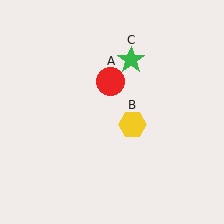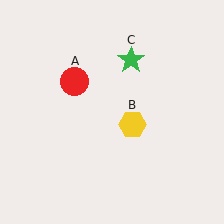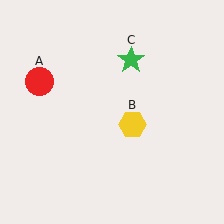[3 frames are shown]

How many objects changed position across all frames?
1 object changed position: red circle (object A).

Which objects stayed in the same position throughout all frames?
Yellow hexagon (object B) and green star (object C) remained stationary.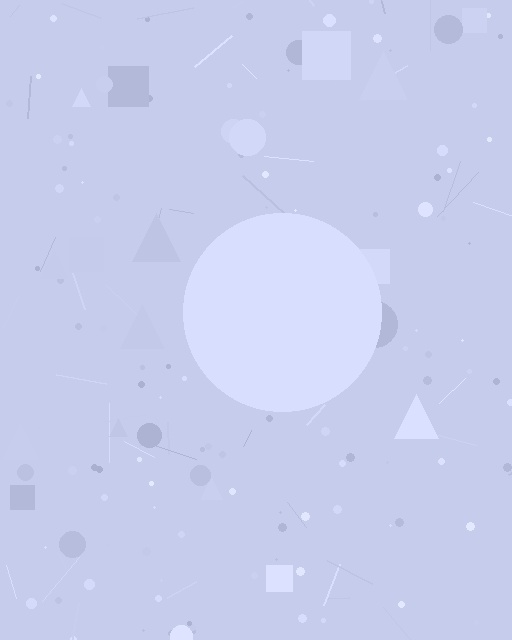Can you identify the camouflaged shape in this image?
The camouflaged shape is a circle.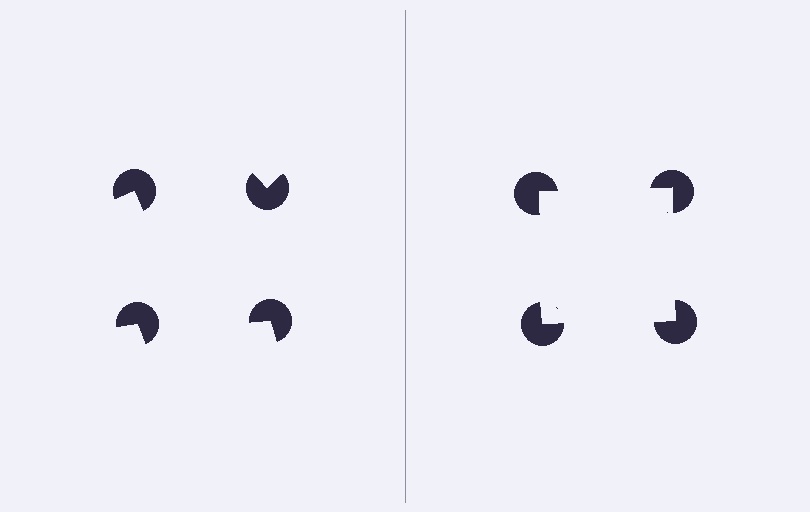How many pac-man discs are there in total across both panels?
8 — 4 on each side.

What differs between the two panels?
The pac-man discs are positioned identically on both sides; only the wedge orientations differ. On the right they align to a square; on the left they are misaligned.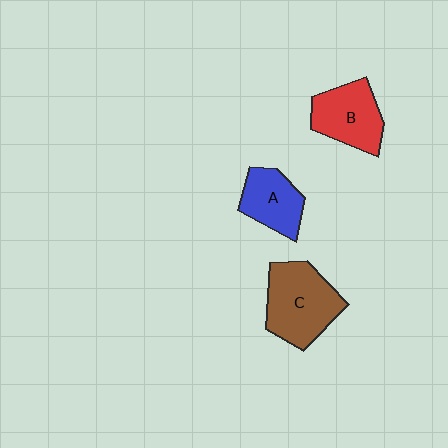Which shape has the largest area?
Shape C (brown).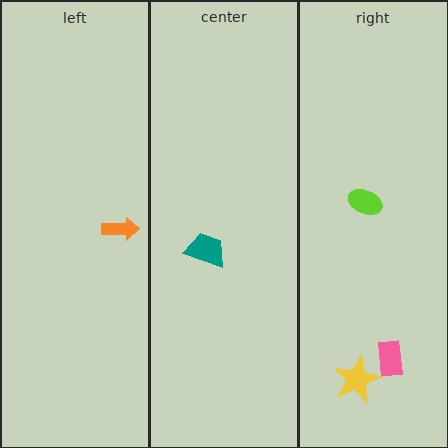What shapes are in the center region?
The teal trapezoid.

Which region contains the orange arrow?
The left region.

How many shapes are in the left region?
1.